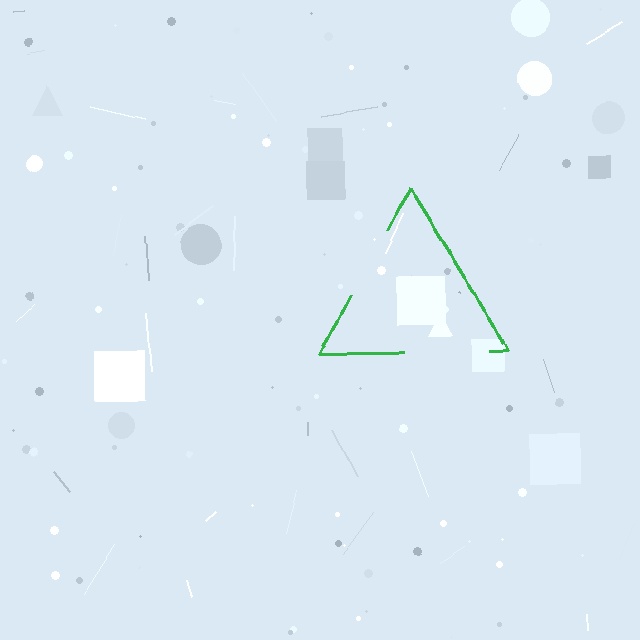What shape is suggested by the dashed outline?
The dashed outline suggests a triangle.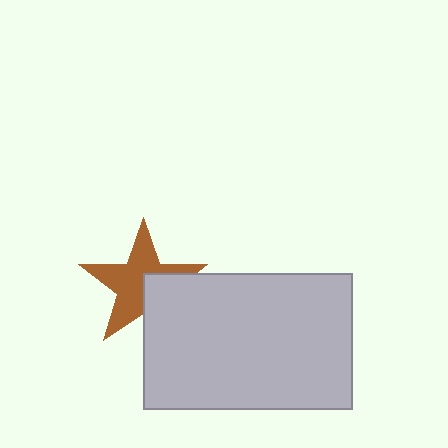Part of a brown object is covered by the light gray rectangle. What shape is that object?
It is a star.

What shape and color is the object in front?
The object in front is a light gray rectangle.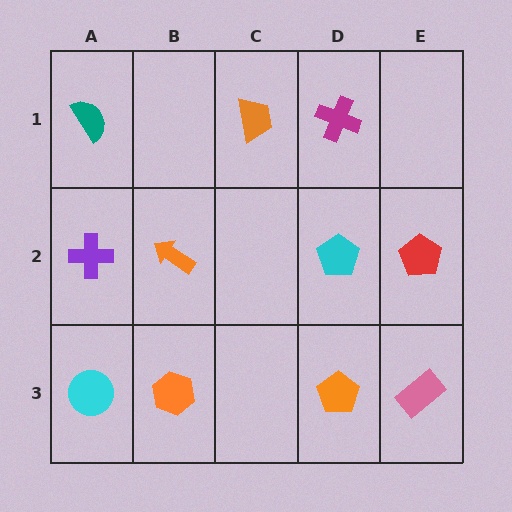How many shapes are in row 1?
3 shapes.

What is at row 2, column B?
An orange arrow.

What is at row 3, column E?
A pink rectangle.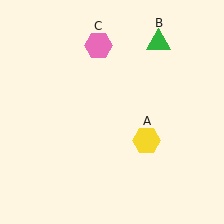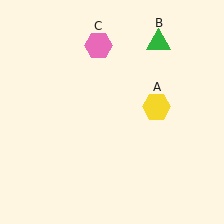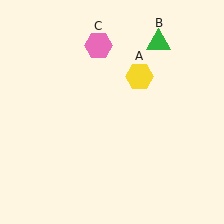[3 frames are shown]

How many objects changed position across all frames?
1 object changed position: yellow hexagon (object A).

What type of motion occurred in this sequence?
The yellow hexagon (object A) rotated counterclockwise around the center of the scene.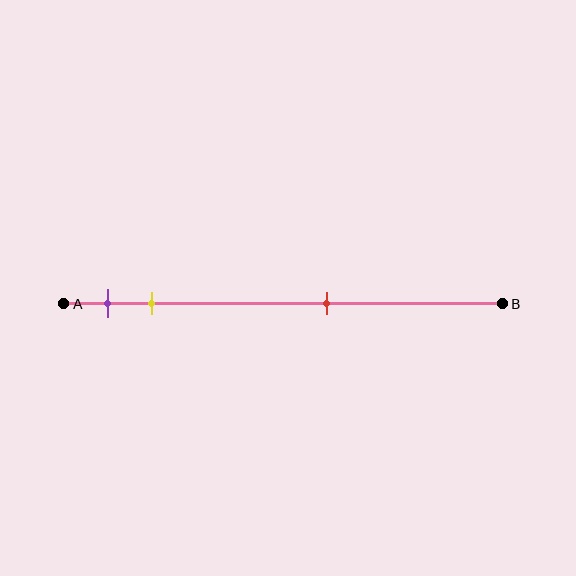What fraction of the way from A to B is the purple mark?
The purple mark is approximately 10% (0.1) of the way from A to B.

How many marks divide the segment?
There are 3 marks dividing the segment.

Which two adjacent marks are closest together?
The purple and yellow marks are the closest adjacent pair.